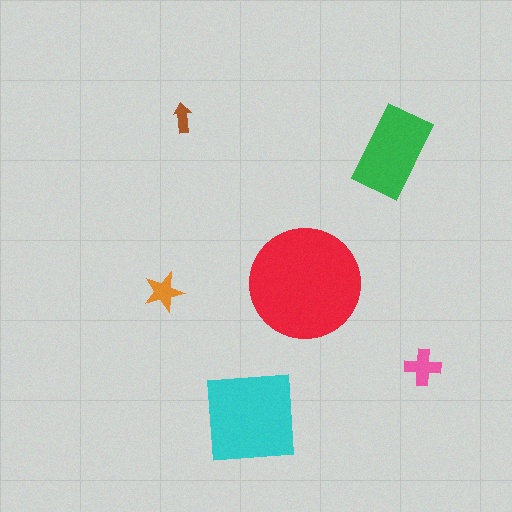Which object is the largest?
The red circle.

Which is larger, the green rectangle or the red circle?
The red circle.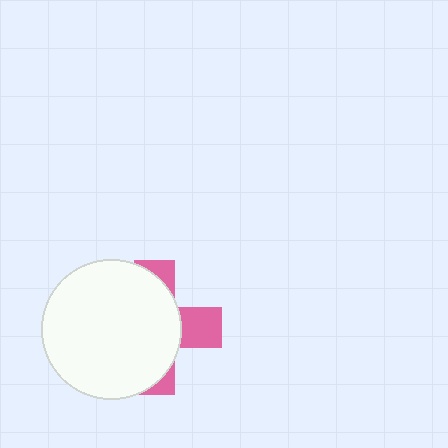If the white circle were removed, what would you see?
You would see the complete pink cross.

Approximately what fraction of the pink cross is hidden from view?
Roughly 70% of the pink cross is hidden behind the white circle.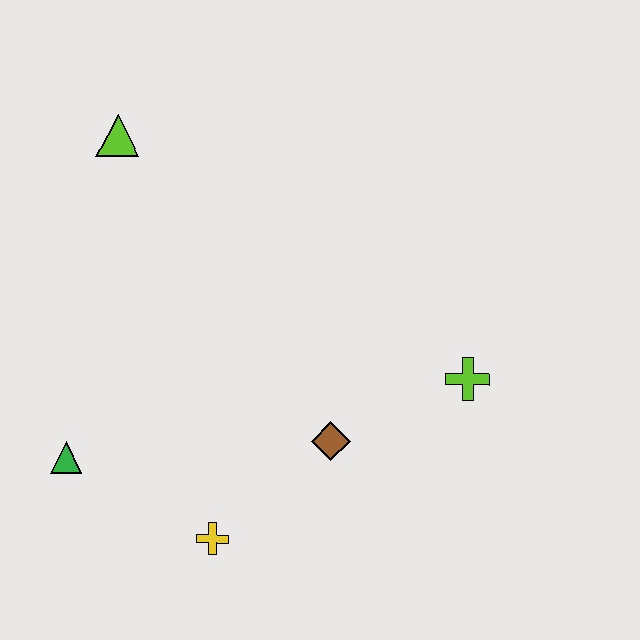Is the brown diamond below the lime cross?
Yes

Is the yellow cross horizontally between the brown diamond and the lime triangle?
Yes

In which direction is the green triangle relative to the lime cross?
The green triangle is to the left of the lime cross.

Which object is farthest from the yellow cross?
The lime triangle is farthest from the yellow cross.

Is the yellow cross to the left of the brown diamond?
Yes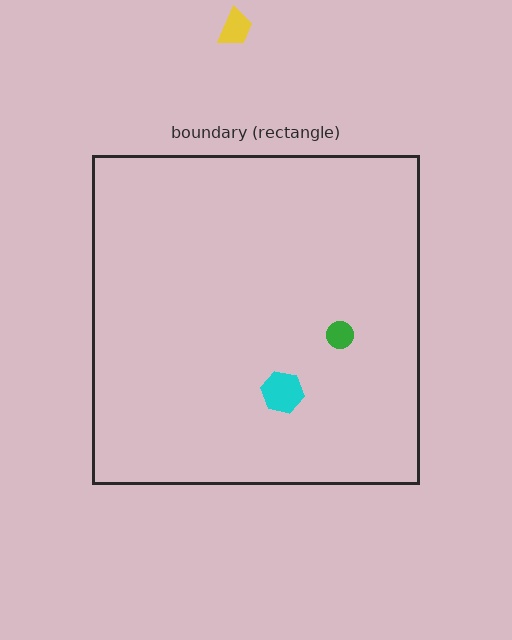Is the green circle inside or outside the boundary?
Inside.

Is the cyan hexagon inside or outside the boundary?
Inside.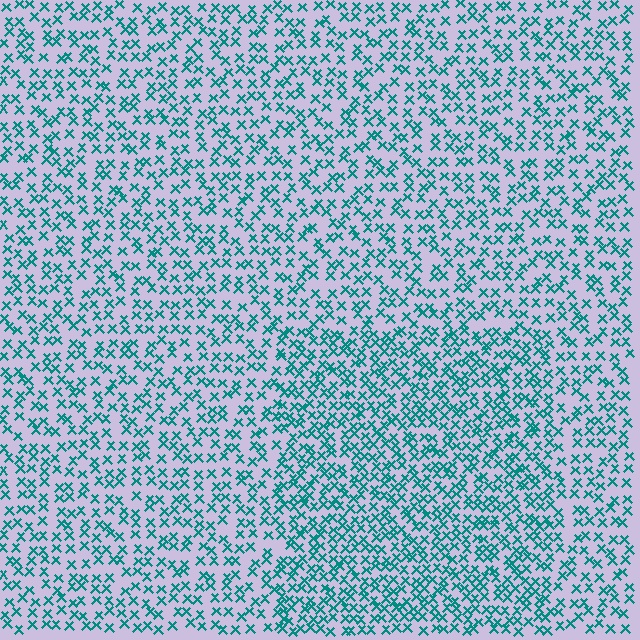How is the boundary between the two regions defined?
The boundary is defined by a change in element density (approximately 1.6x ratio). All elements are the same color, size, and shape.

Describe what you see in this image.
The image contains small teal elements arranged at two different densities. A rectangle-shaped region is visible where the elements are more densely packed than the surrounding area.